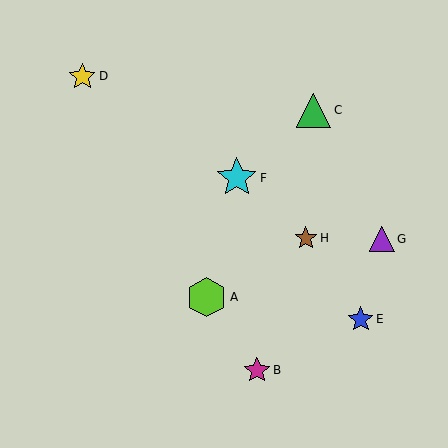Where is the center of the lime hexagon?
The center of the lime hexagon is at (207, 297).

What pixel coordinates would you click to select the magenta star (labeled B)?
Click at (257, 370) to select the magenta star B.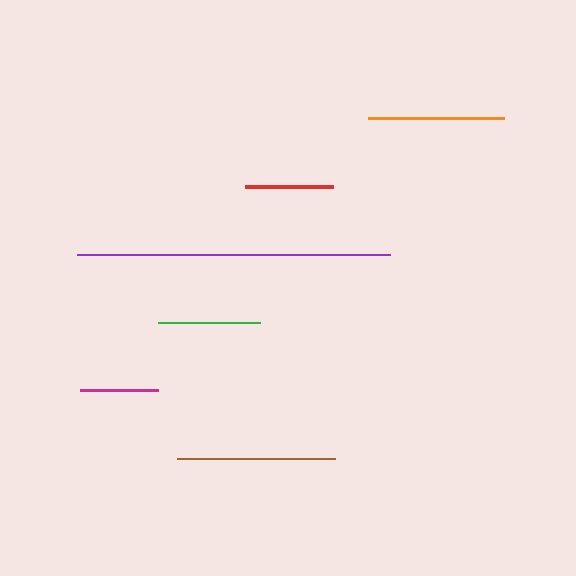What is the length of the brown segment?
The brown segment is approximately 158 pixels long.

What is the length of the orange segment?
The orange segment is approximately 136 pixels long.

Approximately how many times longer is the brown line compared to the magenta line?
The brown line is approximately 2.0 times the length of the magenta line.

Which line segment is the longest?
The purple line is the longest at approximately 312 pixels.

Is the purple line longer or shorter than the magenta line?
The purple line is longer than the magenta line.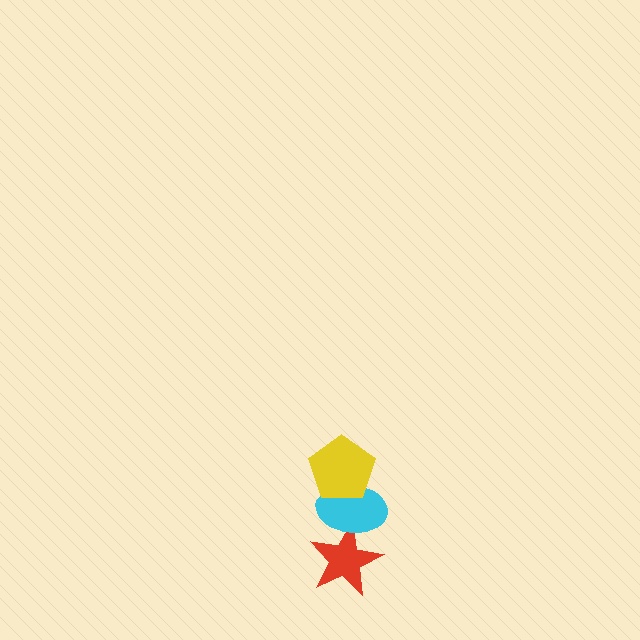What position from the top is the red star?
The red star is 3rd from the top.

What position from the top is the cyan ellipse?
The cyan ellipse is 2nd from the top.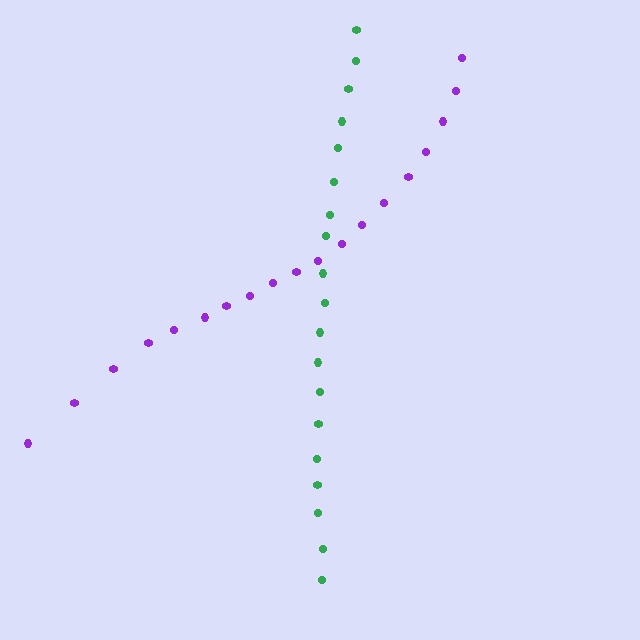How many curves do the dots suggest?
There are 2 distinct paths.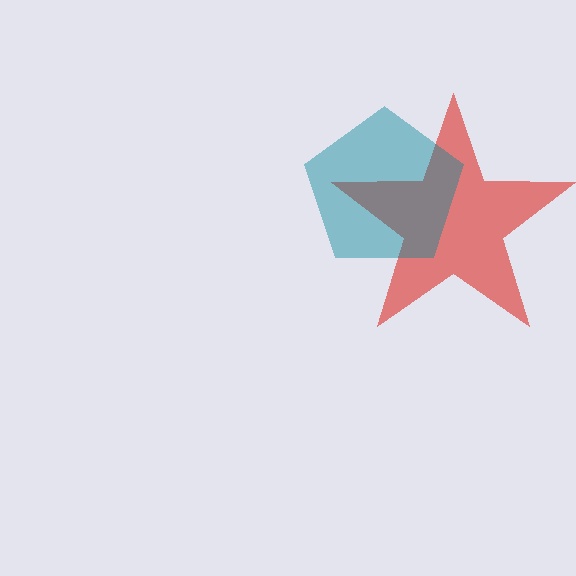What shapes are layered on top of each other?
The layered shapes are: a red star, a teal pentagon.